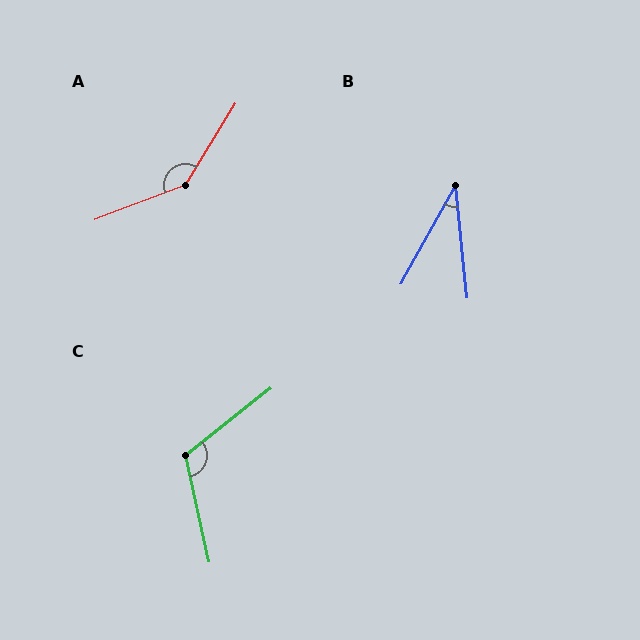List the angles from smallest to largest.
B (35°), C (116°), A (143°).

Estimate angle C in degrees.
Approximately 116 degrees.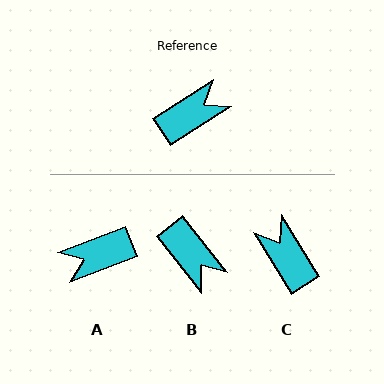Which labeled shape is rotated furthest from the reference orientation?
A, about 169 degrees away.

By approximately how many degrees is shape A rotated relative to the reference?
Approximately 169 degrees counter-clockwise.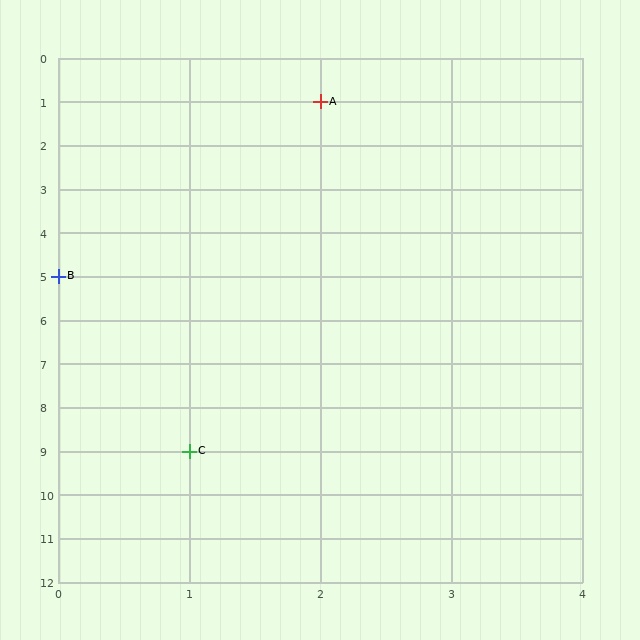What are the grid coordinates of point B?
Point B is at grid coordinates (0, 5).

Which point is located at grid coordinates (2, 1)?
Point A is at (2, 1).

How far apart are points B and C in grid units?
Points B and C are 1 column and 4 rows apart (about 4.1 grid units diagonally).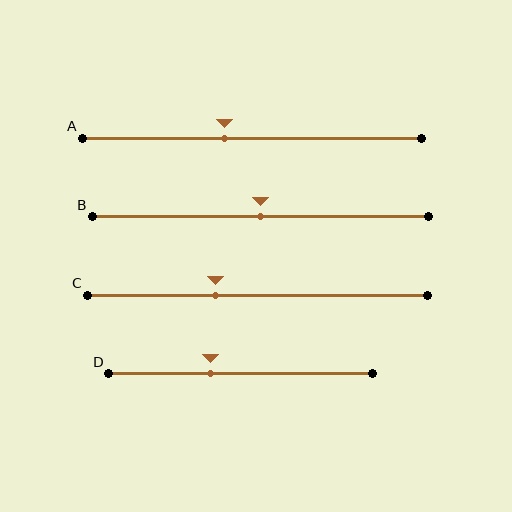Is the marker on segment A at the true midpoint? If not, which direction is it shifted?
No, the marker on segment A is shifted to the left by about 8% of the segment length.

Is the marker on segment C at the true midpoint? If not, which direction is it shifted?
No, the marker on segment C is shifted to the left by about 12% of the segment length.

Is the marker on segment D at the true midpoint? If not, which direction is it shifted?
No, the marker on segment D is shifted to the left by about 11% of the segment length.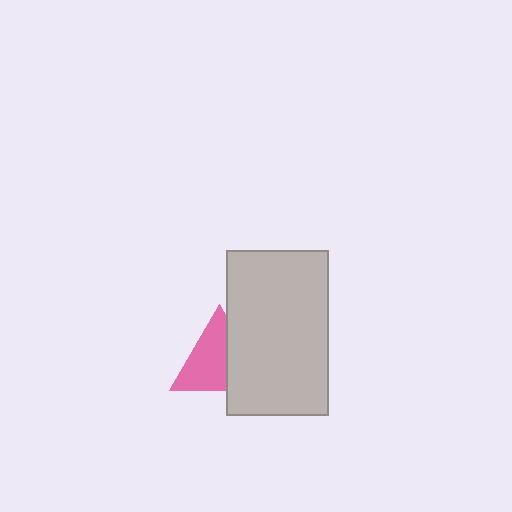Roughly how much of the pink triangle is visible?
About half of it is visible (roughly 61%).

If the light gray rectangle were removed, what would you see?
You would see the complete pink triangle.